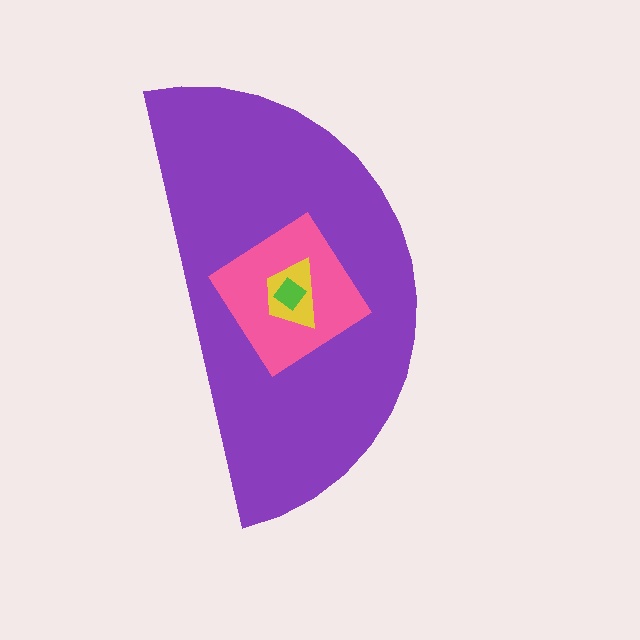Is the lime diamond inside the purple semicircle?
Yes.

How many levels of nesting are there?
4.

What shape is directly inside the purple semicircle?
The pink diamond.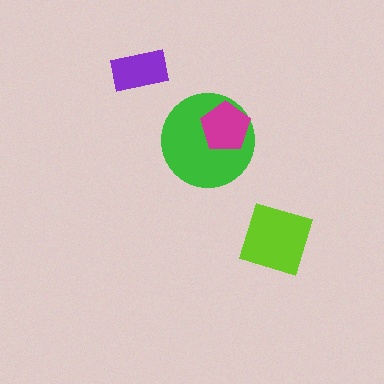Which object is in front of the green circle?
The magenta pentagon is in front of the green circle.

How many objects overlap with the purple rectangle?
0 objects overlap with the purple rectangle.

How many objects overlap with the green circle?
1 object overlaps with the green circle.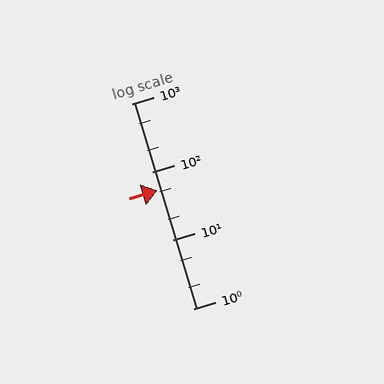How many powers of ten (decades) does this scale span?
The scale spans 3 decades, from 1 to 1000.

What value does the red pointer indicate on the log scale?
The pointer indicates approximately 54.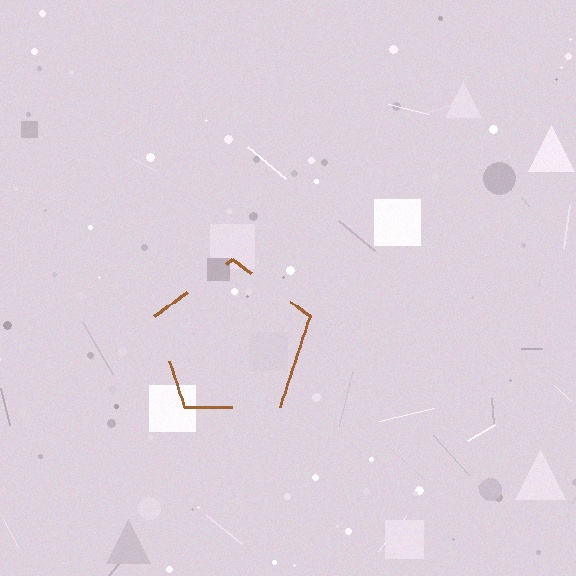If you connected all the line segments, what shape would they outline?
They would outline a pentagon.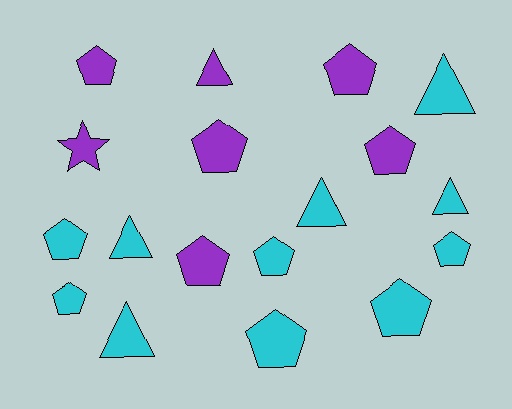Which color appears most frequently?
Cyan, with 11 objects.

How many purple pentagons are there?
There are 5 purple pentagons.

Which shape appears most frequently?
Pentagon, with 11 objects.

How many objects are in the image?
There are 18 objects.